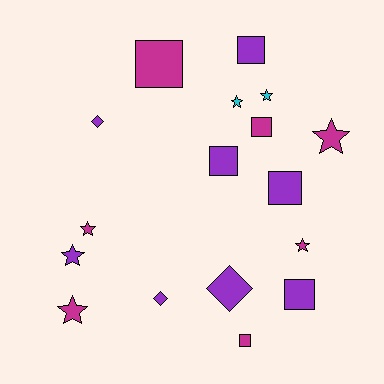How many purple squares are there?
There are 4 purple squares.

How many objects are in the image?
There are 17 objects.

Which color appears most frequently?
Purple, with 8 objects.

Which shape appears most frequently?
Square, with 7 objects.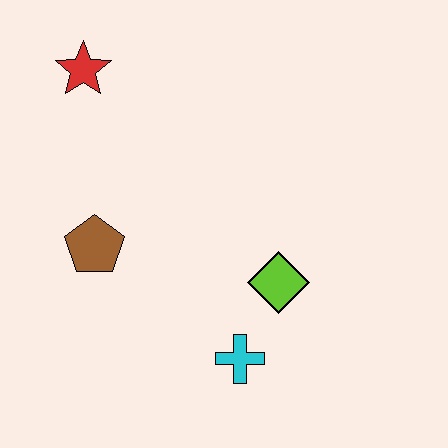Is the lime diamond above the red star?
No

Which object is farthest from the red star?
The cyan cross is farthest from the red star.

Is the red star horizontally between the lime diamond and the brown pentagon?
No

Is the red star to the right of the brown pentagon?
No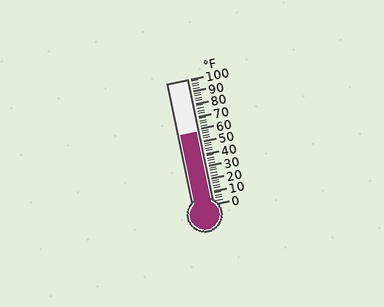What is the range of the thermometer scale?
The thermometer scale ranges from 0°F to 100°F.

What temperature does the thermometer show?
The thermometer shows approximately 58°F.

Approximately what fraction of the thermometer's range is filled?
The thermometer is filled to approximately 60% of its range.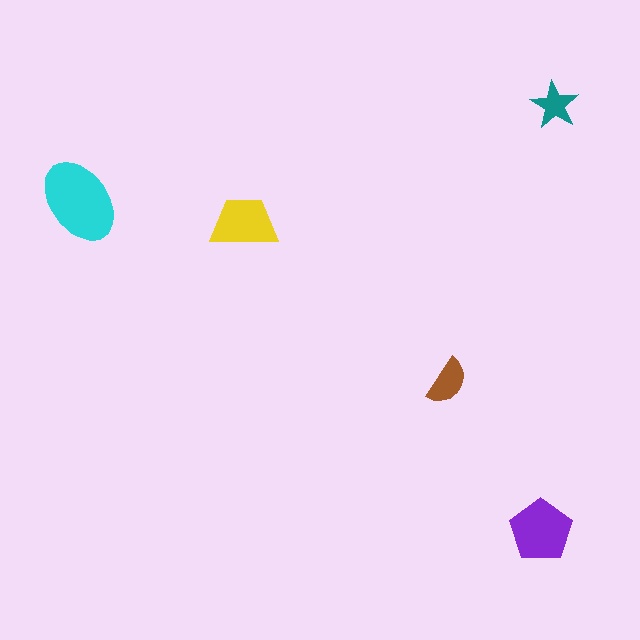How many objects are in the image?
There are 5 objects in the image.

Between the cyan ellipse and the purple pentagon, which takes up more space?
The cyan ellipse.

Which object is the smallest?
The teal star.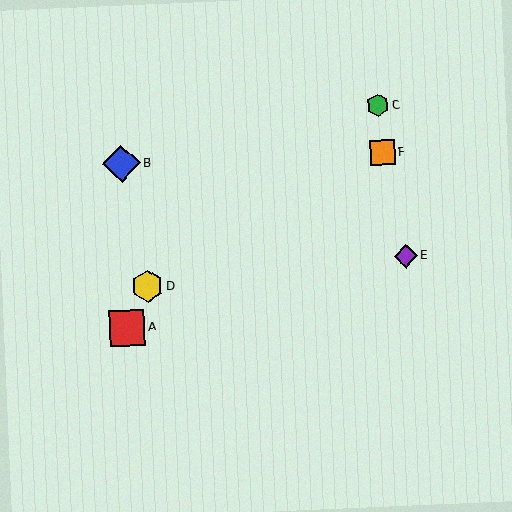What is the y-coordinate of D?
Object D is at y≈286.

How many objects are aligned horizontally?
2 objects (B, F) are aligned horizontally.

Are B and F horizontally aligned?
Yes, both are at y≈164.